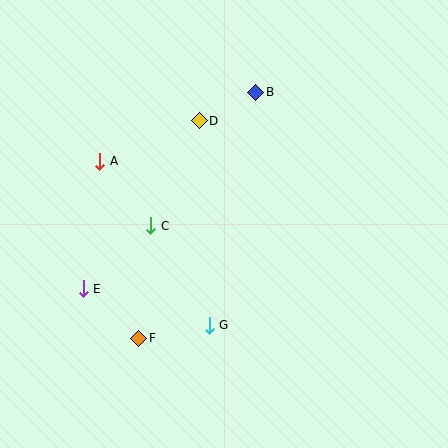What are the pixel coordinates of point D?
Point D is at (199, 121).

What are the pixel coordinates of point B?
Point B is at (256, 92).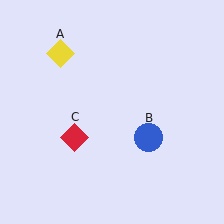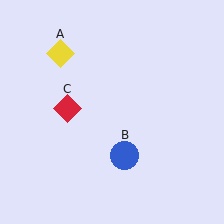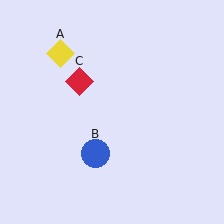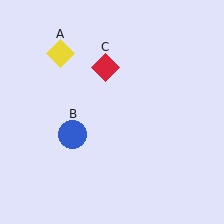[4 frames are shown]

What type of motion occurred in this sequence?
The blue circle (object B), red diamond (object C) rotated clockwise around the center of the scene.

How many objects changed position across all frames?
2 objects changed position: blue circle (object B), red diamond (object C).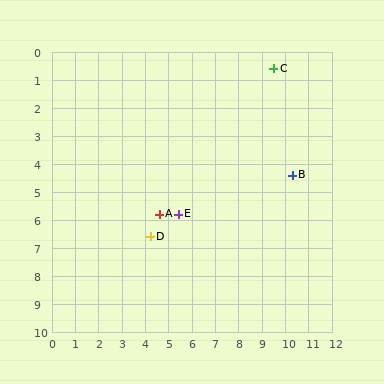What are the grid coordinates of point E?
Point E is at approximately (5.4, 5.8).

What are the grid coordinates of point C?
Point C is at approximately (9.5, 0.6).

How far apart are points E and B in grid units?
Points E and B are about 5.1 grid units apart.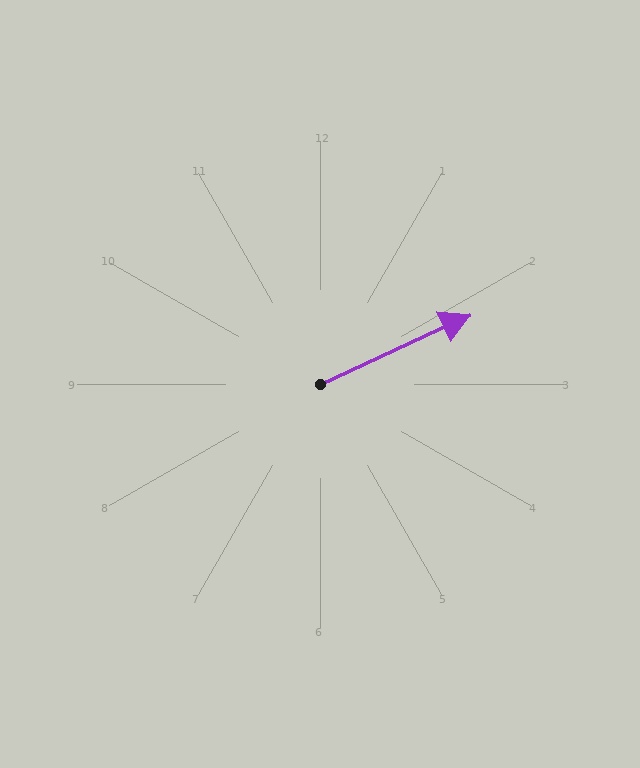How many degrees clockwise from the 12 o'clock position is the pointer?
Approximately 65 degrees.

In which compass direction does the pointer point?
Northeast.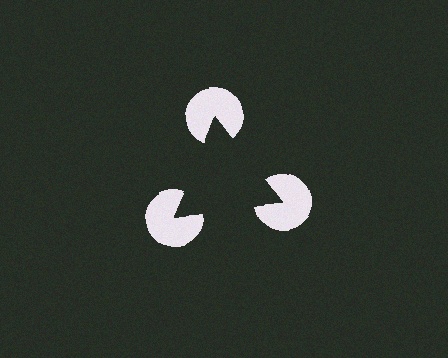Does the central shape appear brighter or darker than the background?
It typically appears slightly darker than the background, even though no actual brightness change is drawn.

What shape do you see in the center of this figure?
An illusory triangle — its edges are inferred from the aligned wedge cuts in the pac-man discs, not physically drawn.